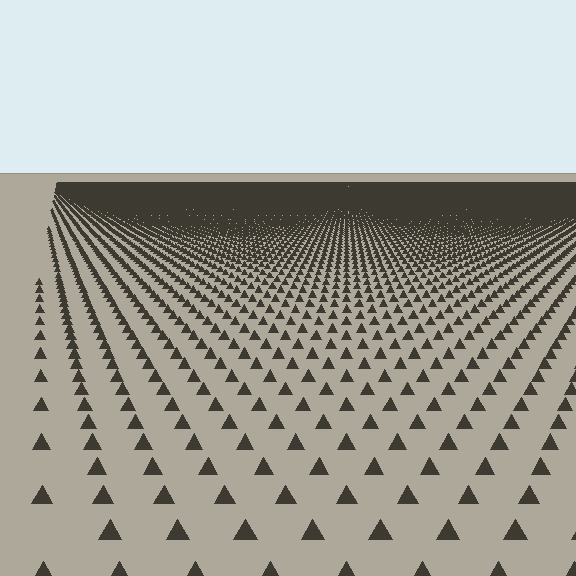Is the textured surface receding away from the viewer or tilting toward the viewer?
The surface is receding away from the viewer. Texture elements get smaller and denser toward the top.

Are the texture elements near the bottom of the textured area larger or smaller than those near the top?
Larger. Near the bottom, elements are closer to the viewer and appear at a bigger on-screen size.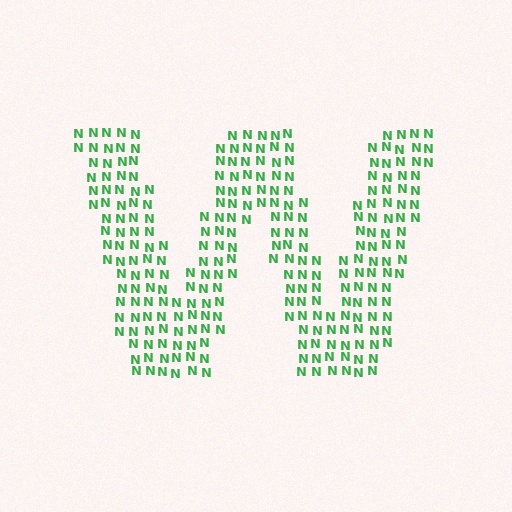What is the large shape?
The large shape is the letter W.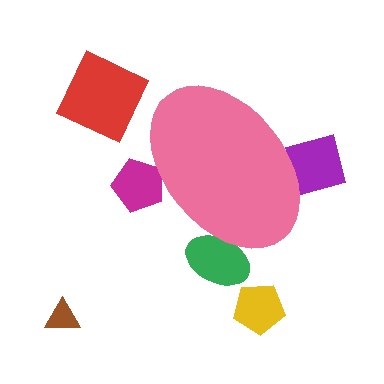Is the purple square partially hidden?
Yes, the purple square is partially hidden behind the pink ellipse.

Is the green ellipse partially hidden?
Yes, the green ellipse is partially hidden behind the pink ellipse.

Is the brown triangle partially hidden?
No, the brown triangle is fully visible.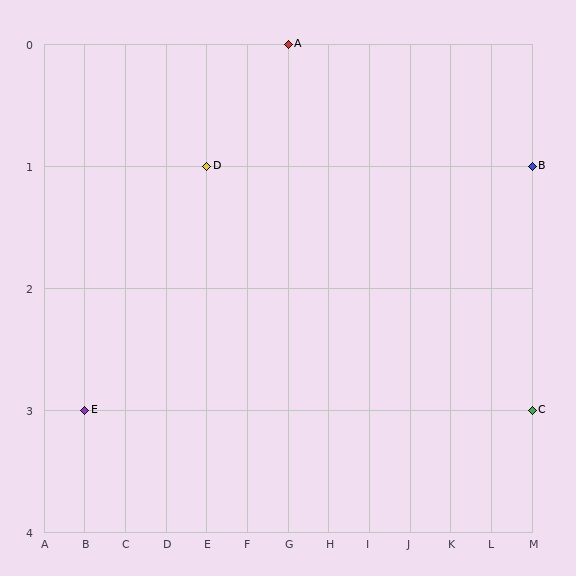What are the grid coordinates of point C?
Point C is at grid coordinates (M, 3).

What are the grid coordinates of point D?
Point D is at grid coordinates (E, 1).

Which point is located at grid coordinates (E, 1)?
Point D is at (E, 1).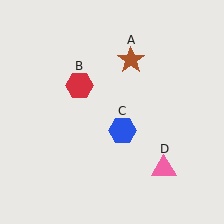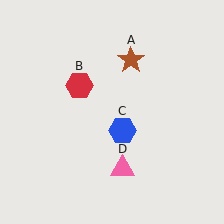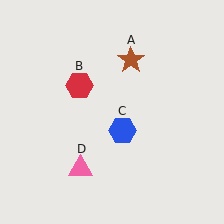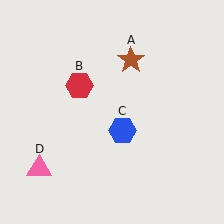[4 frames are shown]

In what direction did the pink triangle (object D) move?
The pink triangle (object D) moved left.